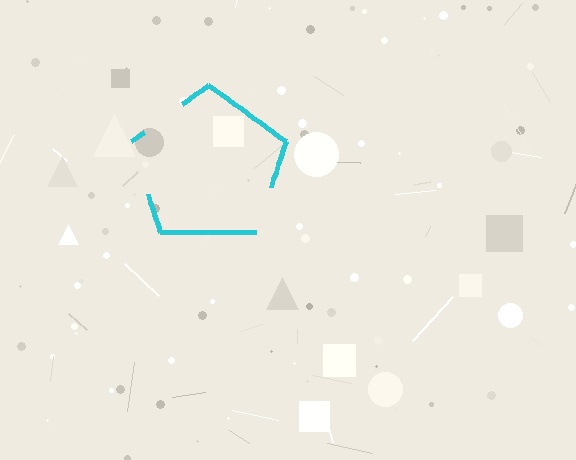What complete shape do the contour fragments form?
The contour fragments form a pentagon.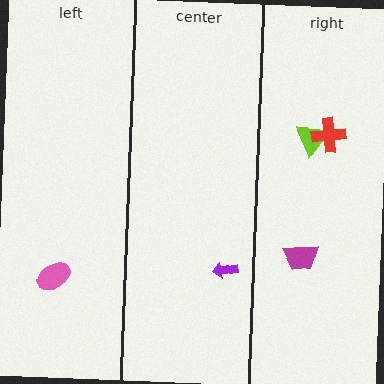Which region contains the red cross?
The right region.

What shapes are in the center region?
The purple arrow.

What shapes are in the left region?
The pink ellipse.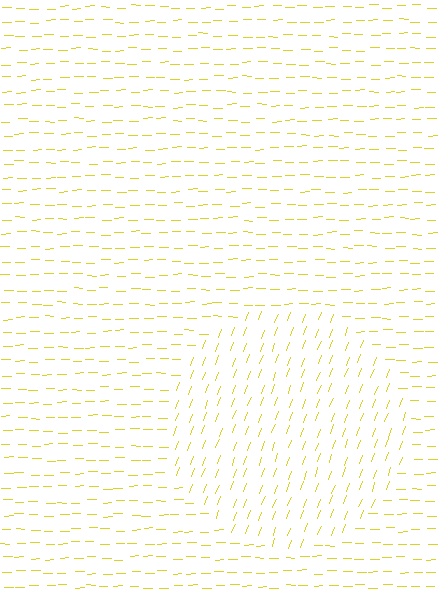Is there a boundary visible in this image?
Yes, there is a texture boundary formed by a change in line orientation.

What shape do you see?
I see a circle.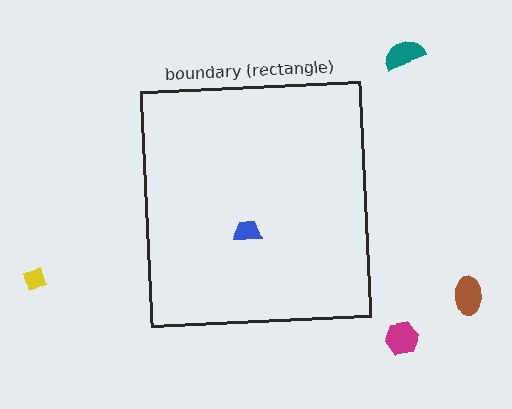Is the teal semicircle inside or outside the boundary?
Outside.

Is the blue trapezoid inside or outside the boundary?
Inside.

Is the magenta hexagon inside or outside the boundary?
Outside.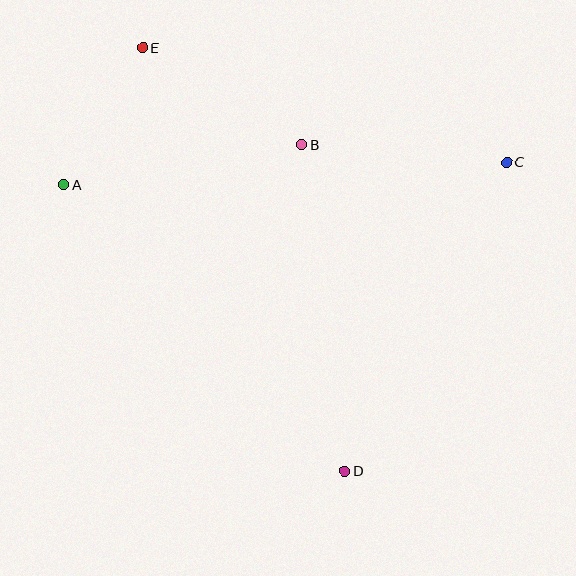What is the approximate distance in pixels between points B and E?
The distance between B and E is approximately 186 pixels.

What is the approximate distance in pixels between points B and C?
The distance between B and C is approximately 206 pixels.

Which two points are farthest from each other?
Points D and E are farthest from each other.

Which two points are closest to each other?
Points A and E are closest to each other.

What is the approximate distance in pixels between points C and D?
The distance between C and D is approximately 348 pixels.